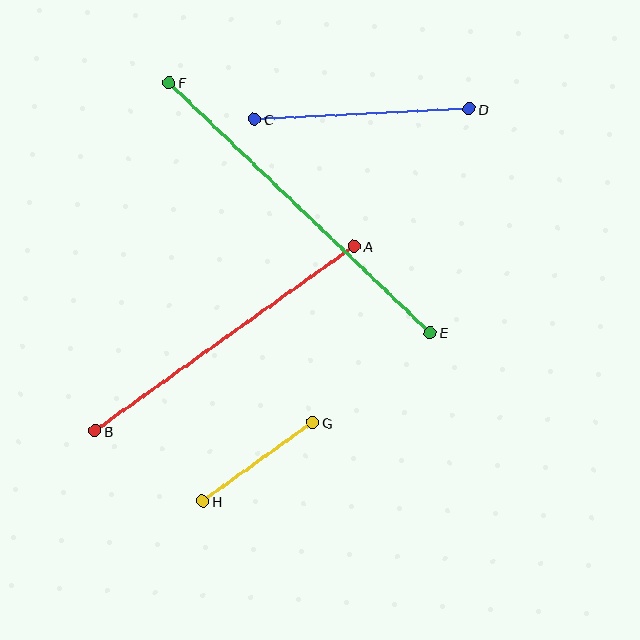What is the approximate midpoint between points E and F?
The midpoint is at approximately (300, 208) pixels.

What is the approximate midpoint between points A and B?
The midpoint is at approximately (225, 339) pixels.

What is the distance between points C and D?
The distance is approximately 215 pixels.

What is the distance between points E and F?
The distance is approximately 361 pixels.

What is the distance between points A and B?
The distance is approximately 319 pixels.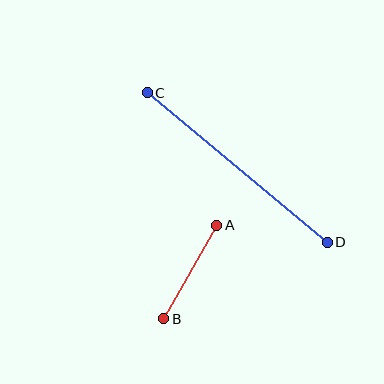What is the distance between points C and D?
The distance is approximately 234 pixels.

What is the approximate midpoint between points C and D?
The midpoint is at approximately (237, 167) pixels.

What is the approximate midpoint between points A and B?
The midpoint is at approximately (190, 272) pixels.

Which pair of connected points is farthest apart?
Points C and D are farthest apart.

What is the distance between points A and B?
The distance is approximately 108 pixels.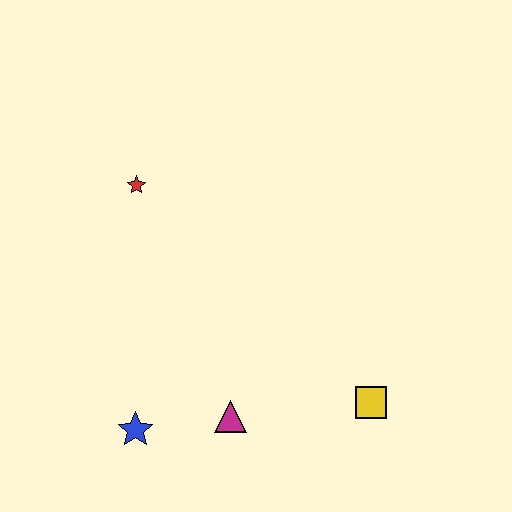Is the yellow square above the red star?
No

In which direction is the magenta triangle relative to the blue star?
The magenta triangle is to the right of the blue star.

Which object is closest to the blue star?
The magenta triangle is closest to the blue star.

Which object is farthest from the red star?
The yellow square is farthest from the red star.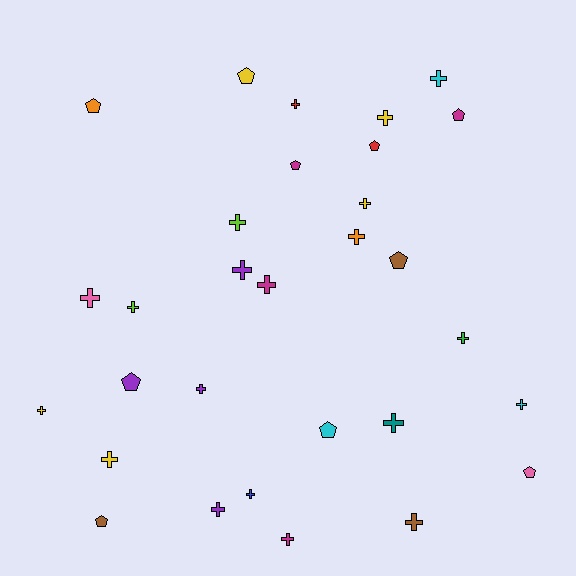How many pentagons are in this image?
There are 10 pentagons.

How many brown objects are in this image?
There are 3 brown objects.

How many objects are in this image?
There are 30 objects.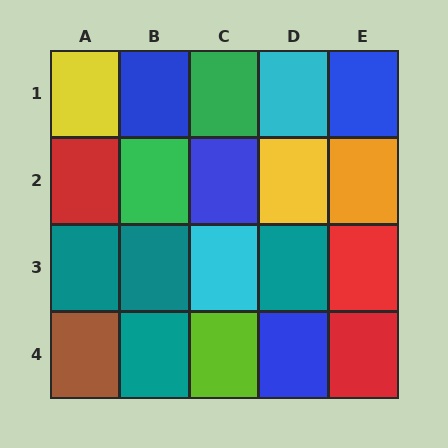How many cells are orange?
1 cell is orange.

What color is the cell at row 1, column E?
Blue.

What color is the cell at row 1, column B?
Blue.